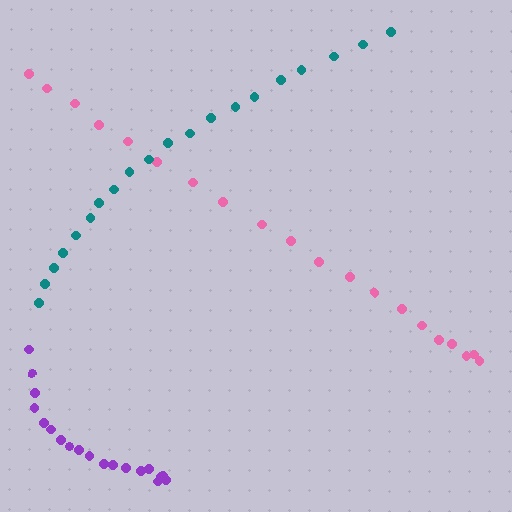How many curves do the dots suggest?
There are 3 distinct paths.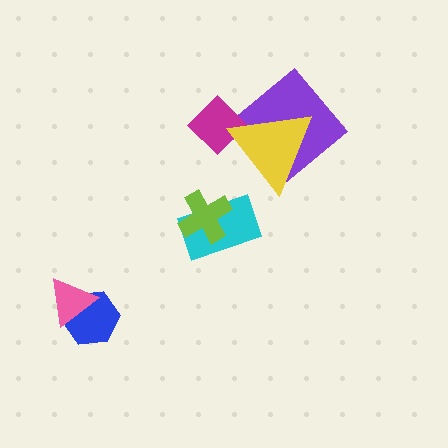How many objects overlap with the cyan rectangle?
1 object overlaps with the cyan rectangle.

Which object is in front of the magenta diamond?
The yellow triangle is in front of the magenta diamond.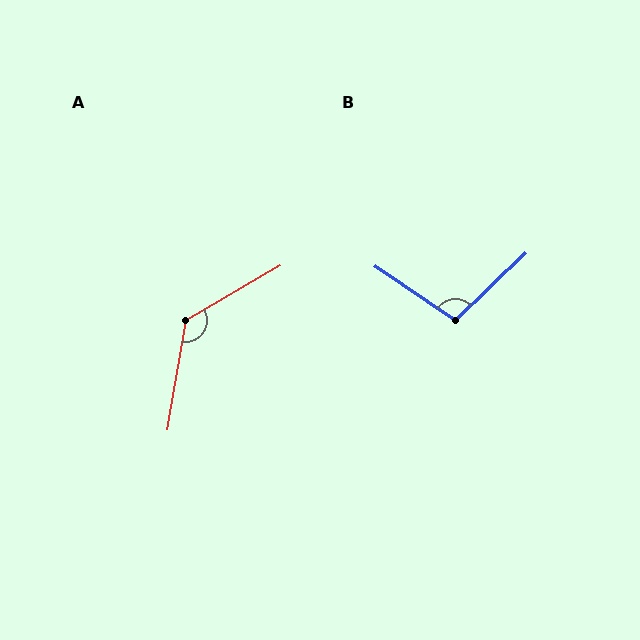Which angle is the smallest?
B, at approximately 102 degrees.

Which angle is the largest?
A, at approximately 130 degrees.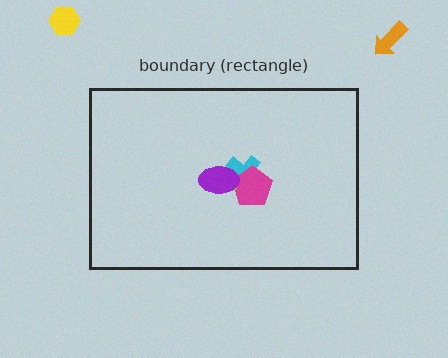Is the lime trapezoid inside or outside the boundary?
Inside.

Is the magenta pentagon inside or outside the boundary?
Inside.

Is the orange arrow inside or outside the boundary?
Outside.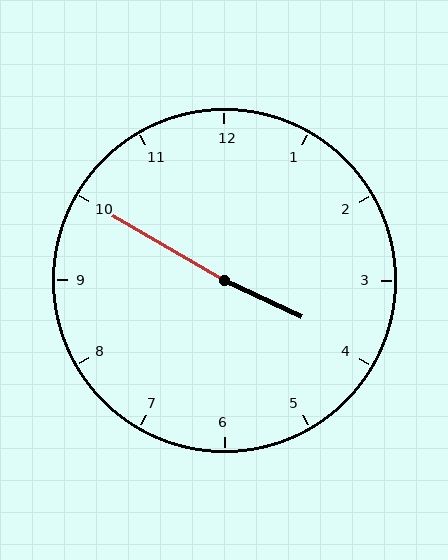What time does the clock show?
3:50.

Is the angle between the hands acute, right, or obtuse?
It is obtuse.